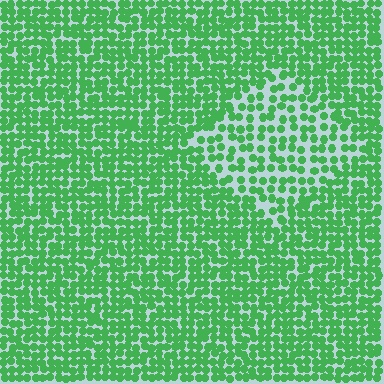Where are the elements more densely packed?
The elements are more densely packed outside the diamond boundary.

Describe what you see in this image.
The image contains small green elements arranged at two different densities. A diamond-shaped region is visible where the elements are less densely packed than the surrounding area.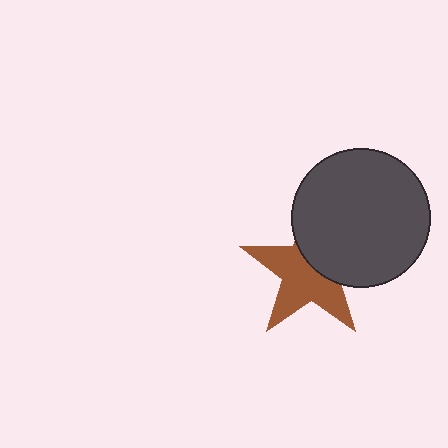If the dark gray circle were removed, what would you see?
You would see the complete brown star.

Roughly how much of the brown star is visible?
About half of it is visible (roughly 59%).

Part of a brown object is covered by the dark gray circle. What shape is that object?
It is a star.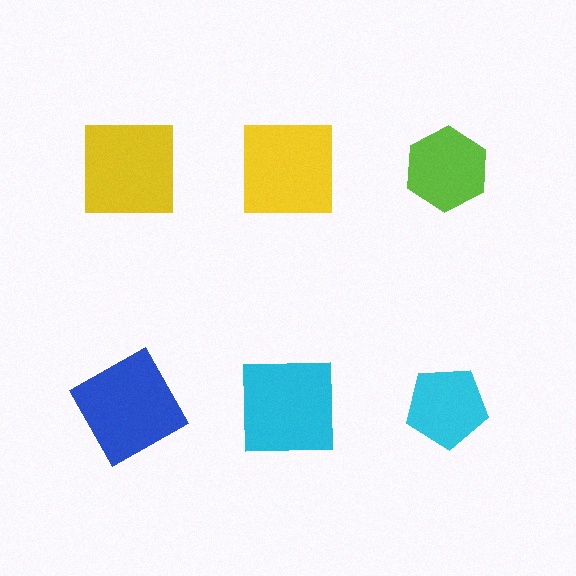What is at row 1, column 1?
A yellow square.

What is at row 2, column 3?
A cyan pentagon.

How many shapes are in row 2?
3 shapes.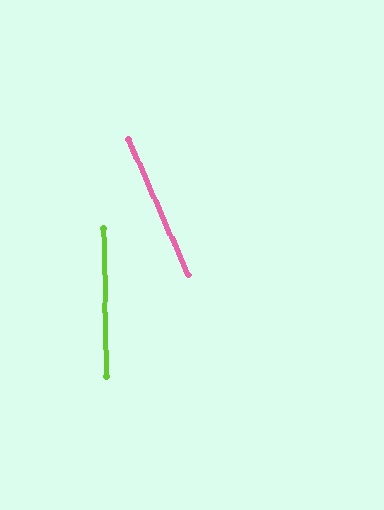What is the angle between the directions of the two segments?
Approximately 23 degrees.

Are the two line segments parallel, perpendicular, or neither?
Neither parallel nor perpendicular — they differ by about 23°.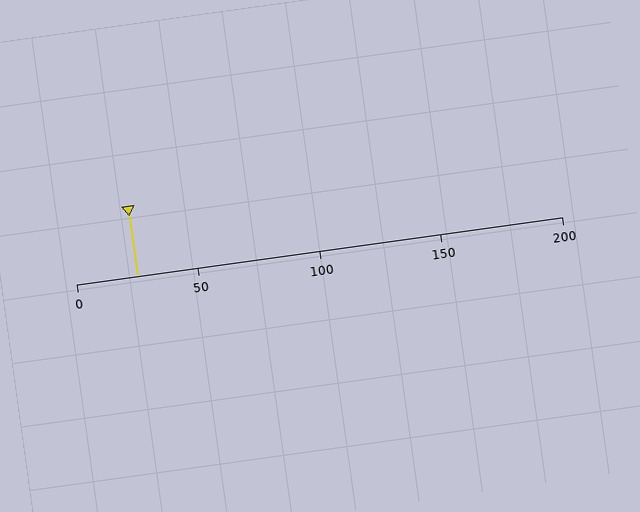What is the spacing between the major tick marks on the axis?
The major ticks are spaced 50 apart.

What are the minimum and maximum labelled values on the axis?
The axis runs from 0 to 200.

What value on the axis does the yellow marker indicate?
The marker indicates approximately 25.